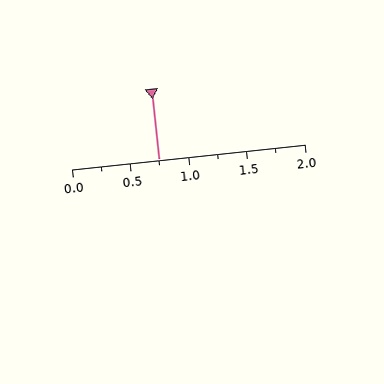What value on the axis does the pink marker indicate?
The marker indicates approximately 0.75.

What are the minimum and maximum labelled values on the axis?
The axis runs from 0.0 to 2.0.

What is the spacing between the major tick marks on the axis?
The major ticks are spaced 0.5 apart.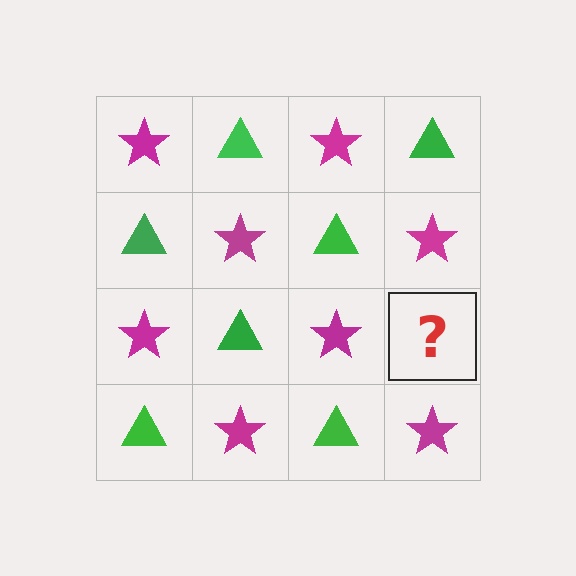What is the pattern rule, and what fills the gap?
The rule is that it alternates magenta star and green triangle in a checkerboard pattern. The gap should be filled with a green triangle.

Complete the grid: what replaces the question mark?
The question mark should be replaced with a green triangle.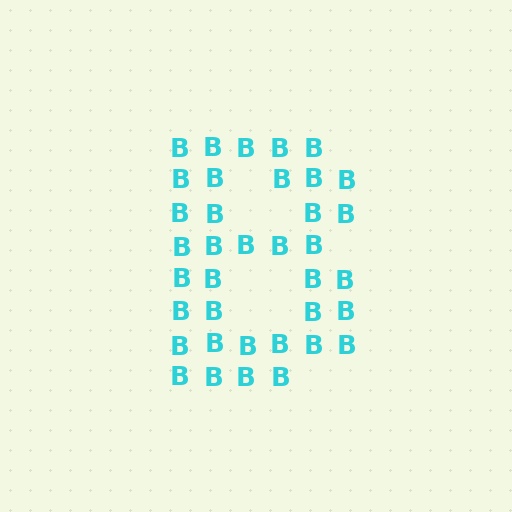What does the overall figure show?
The overall figure shows the letter B.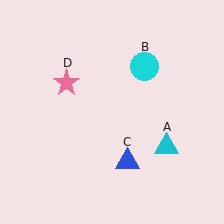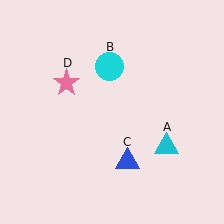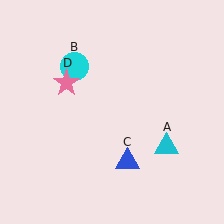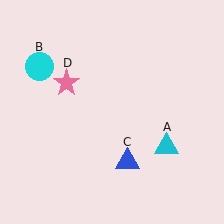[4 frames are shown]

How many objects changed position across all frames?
1 object changed position: cyan circle (object B).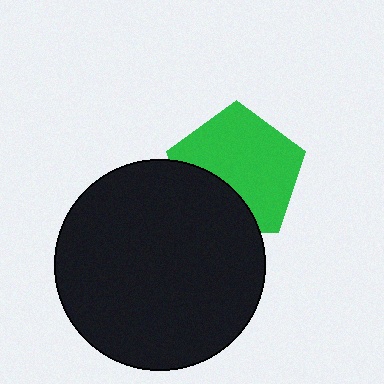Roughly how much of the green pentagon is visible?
Most of it is visible (roughly 69%).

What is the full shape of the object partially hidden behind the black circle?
The partially hidden object is a green pentagon.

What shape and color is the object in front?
The object in front is a black circle.